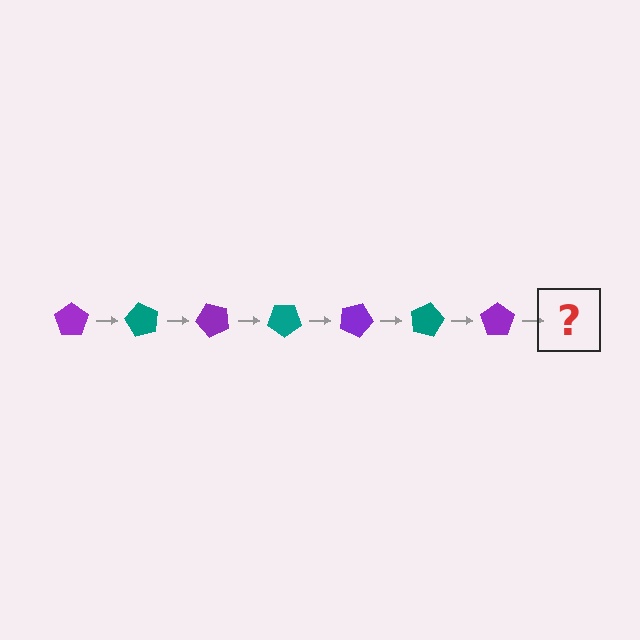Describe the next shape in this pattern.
It should be a teal pentagon, rotated 420 degrees from the start.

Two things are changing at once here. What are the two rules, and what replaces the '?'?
The two rules are that it rotates 60 degrees each step and the color cycles through purple and teal. The '?' should be a teal pentagon, rotated 420 degrees from the start.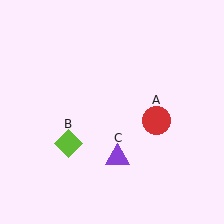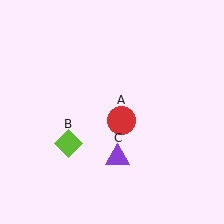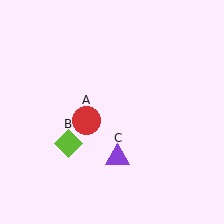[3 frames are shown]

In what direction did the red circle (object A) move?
The red circle (object A) moved left.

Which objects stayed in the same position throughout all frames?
Lime diamond (object B) and purple triangle (object C) remained stationary.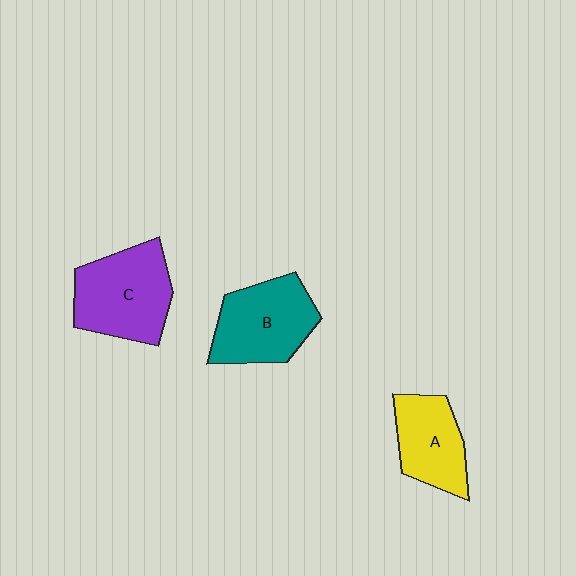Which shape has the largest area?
Shape C (purple).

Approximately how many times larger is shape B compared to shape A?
Approximately 1.3 times.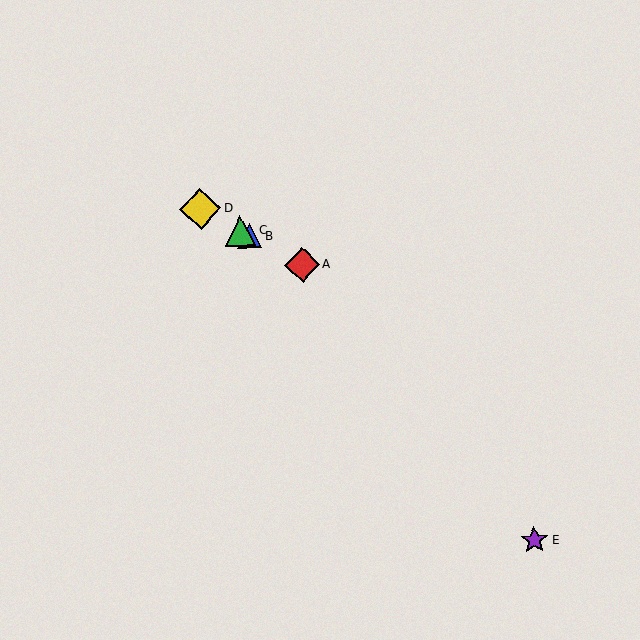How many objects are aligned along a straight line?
4 objects (A, B, C, D) are aligned along a straight line.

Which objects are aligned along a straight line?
Objects A, B, C, D are aligned along a straight line.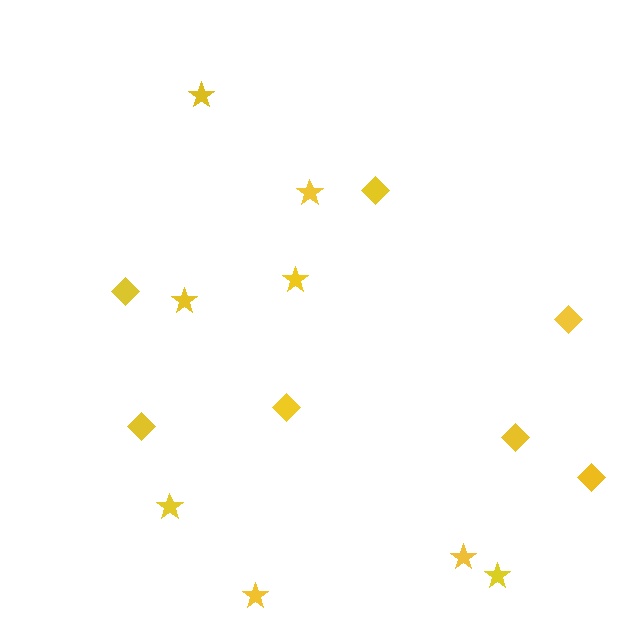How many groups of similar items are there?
There are 2 groups: one group of diamonds (7) and one group of stars (8).